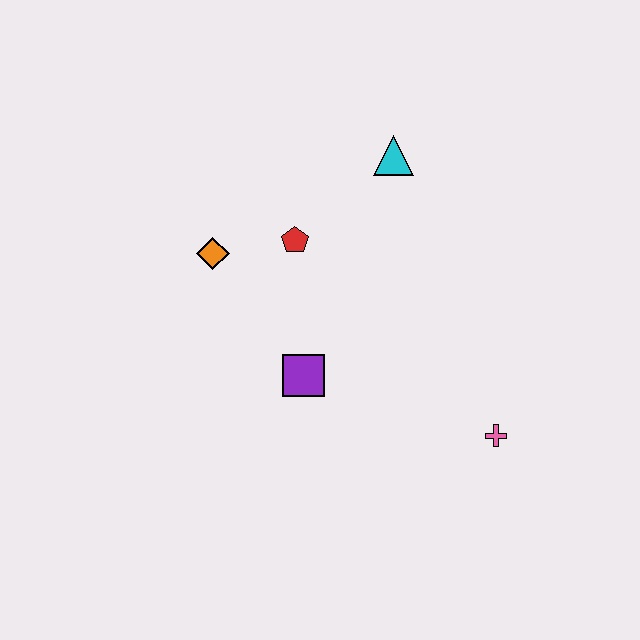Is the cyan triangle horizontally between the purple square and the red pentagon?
No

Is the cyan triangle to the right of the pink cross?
No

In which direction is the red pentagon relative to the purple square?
The red pentagon is above the purple square.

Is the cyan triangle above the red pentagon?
Yes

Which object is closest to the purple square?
The red pentagon is closest to the purple square.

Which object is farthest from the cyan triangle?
The pink cross is farthest from the cyan triangle.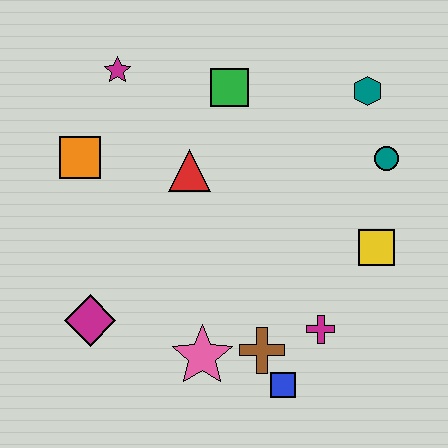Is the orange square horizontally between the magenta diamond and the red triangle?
No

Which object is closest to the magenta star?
The orange square is closest to the magenta star.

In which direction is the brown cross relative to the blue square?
The brown cross is above the blue square.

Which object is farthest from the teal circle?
The magenta diamond is farthest from the teal circle.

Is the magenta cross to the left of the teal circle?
Yes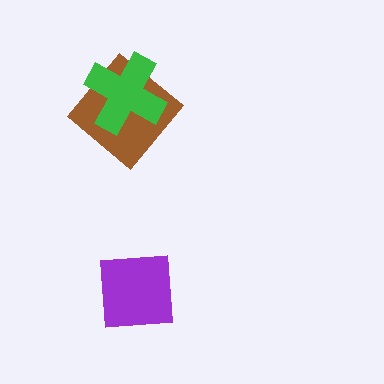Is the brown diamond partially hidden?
Yes, it is partially covered by another shape.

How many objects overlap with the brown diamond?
1 object overlaps with the brown diamond.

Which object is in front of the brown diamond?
The green cross is in front of the brown diamond.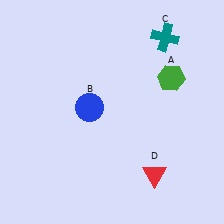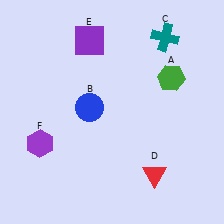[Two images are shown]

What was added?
A purple square (E), a purple hexagon (F) were added in Image 2.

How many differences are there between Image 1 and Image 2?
There are 2 differences between the two images.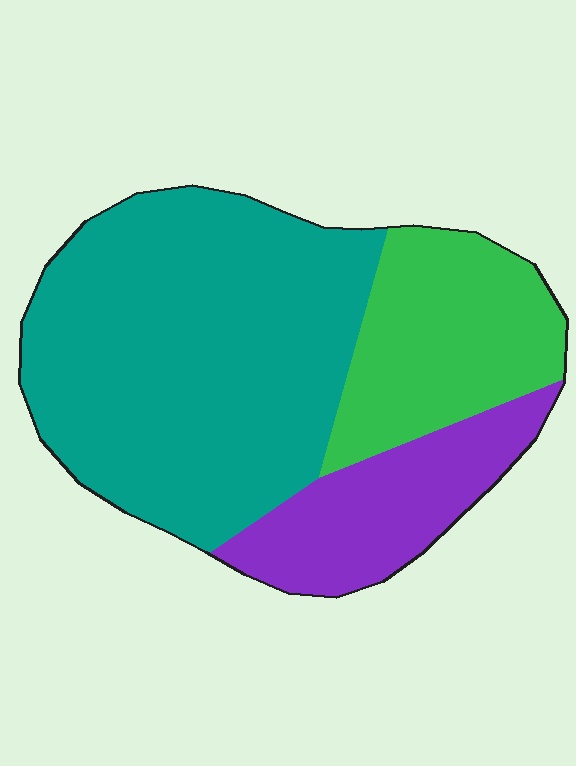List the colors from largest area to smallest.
From largest to smallest: teal, green, purple.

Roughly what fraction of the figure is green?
Green takes up about one quarter (1/4) of the figure.